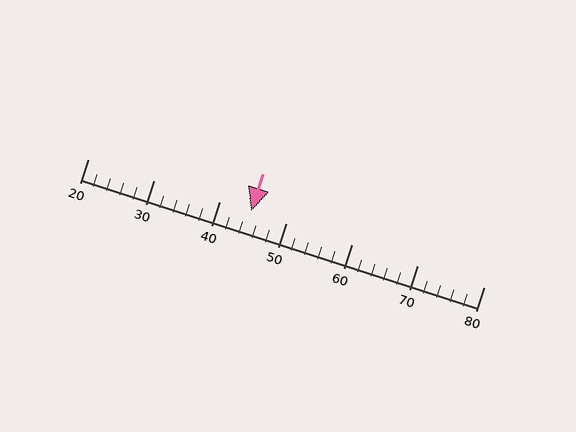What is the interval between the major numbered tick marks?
The major tick marks are spaced 10 units apart.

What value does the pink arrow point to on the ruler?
The pink arrow points to approximately 45.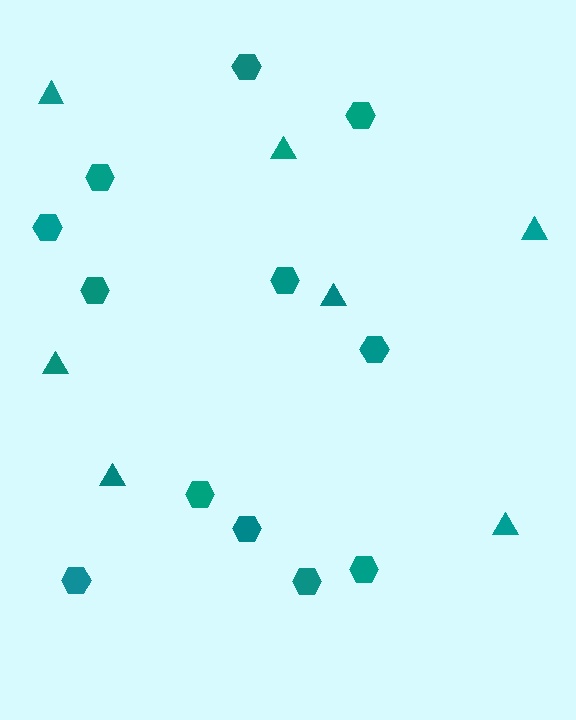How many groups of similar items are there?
There are 2 groups: one group of triangles (7) and one group of hexagons (12).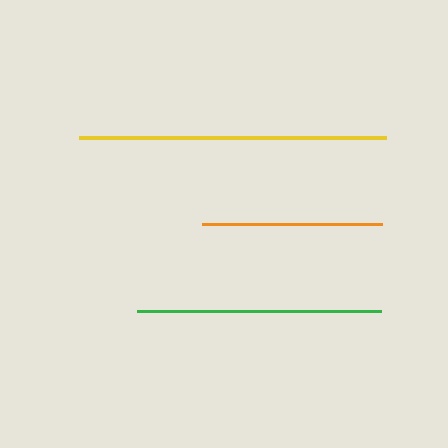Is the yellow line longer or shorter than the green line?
The yellow line is longer than the green line.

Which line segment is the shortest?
The orange line is the shortest at approximately 180 pixels.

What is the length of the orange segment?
The orange segment is approximately 180 pixels long.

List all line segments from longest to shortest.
From longest to shortest: yellow, green, orange.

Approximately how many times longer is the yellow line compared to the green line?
The yellow line is approximately 1.3 times the length of the green line.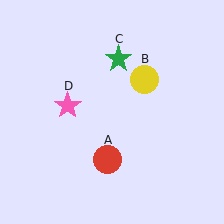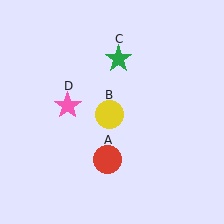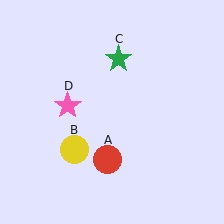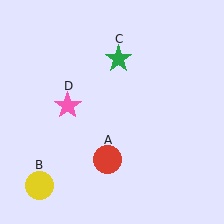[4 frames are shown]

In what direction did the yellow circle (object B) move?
The yellow circle (object B) moved down and to the left.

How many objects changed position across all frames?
1 object changed position: yellow circle (object B).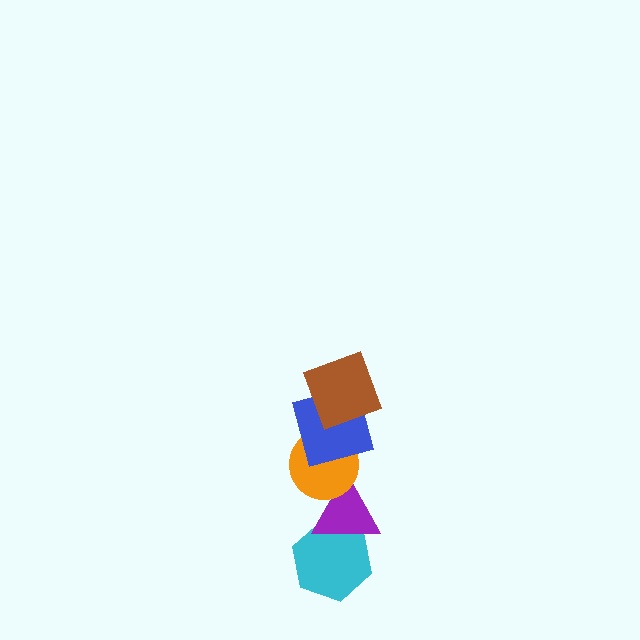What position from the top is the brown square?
The brown square is 1st from the top.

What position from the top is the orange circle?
The orange circle is 3rd from the top.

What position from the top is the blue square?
The blue square is 2nd from the top.